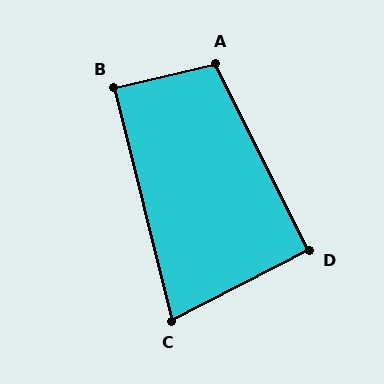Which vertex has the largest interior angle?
A, at approximately 103 degrees.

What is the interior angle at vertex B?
Approximately 89 degrees (approximately right).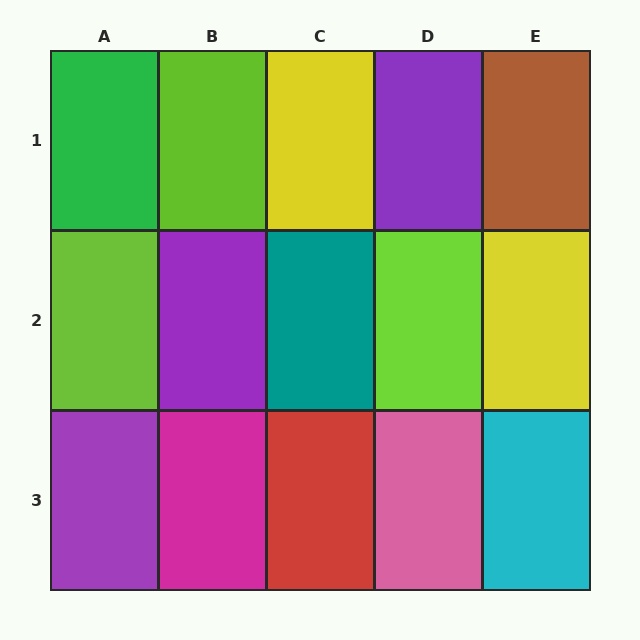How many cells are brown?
1 cell is brown.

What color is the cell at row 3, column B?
Magenta.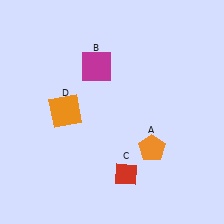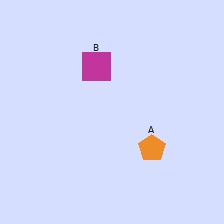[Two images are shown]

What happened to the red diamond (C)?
The red diamond (C) was removed in Image 2. It was in the bottom-right area of Image 1.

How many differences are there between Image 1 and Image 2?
There are 2 differences between the two images.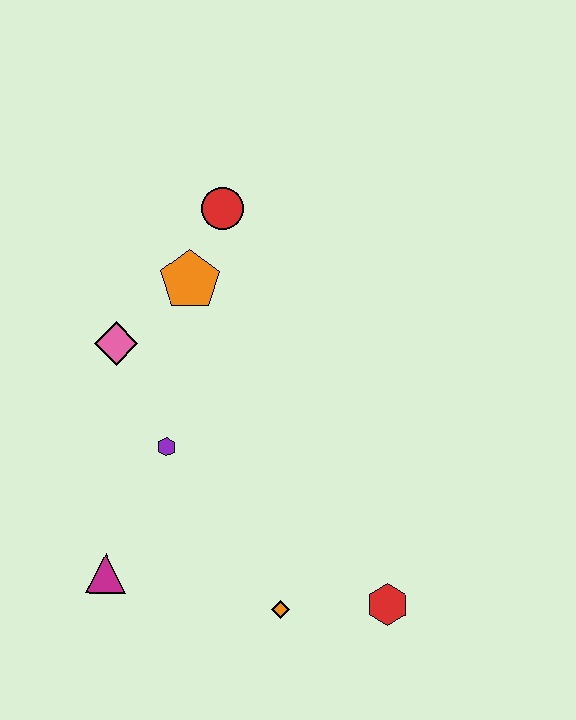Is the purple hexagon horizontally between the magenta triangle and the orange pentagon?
Yes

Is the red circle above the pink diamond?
Yes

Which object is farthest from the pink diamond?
The red hexagon is farthest from the pink diamond.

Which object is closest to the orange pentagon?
The red circle is closest to the orange pentagon.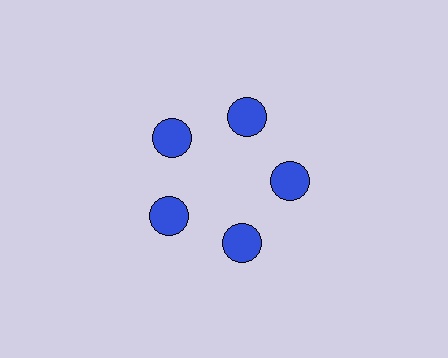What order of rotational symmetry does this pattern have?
This pattern has 5-fold rotational symmetry.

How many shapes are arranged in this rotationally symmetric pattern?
There are 5 shapes, arranged in 5 groups of 1.